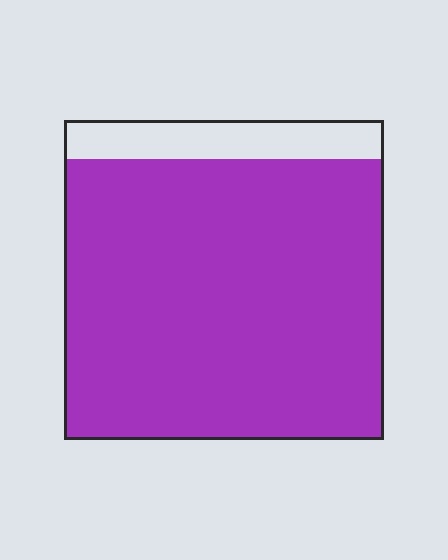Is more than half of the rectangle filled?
Yes.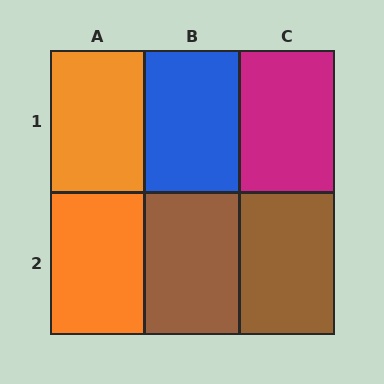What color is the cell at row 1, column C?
Magenta.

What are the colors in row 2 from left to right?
Orange, brown, brown.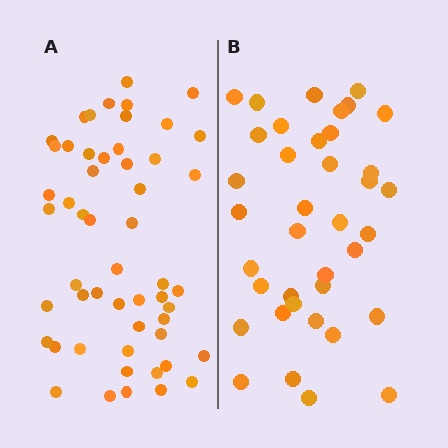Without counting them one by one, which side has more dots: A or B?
Region A (the left region) has more dots.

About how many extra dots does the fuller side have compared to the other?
Region A has approximately 15 more dots than region B.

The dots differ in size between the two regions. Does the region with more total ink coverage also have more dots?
No. Region B has more total ink coverage because its dots are larger, but region A actually contains more individual dots. Total area can be misleading — the number of items is what matters here.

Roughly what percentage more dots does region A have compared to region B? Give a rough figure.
About 40% more.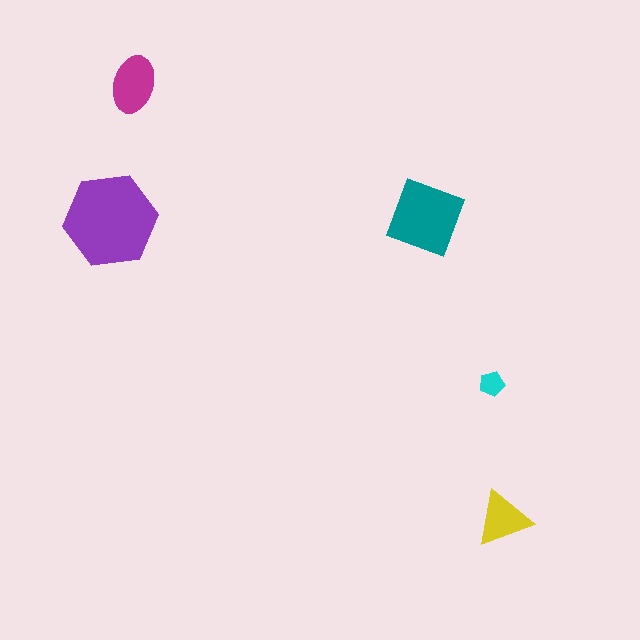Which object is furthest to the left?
The purple hexagon is leftmost.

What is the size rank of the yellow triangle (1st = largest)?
4th.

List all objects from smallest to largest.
The cyan pentagon, the yellow triangle, the magenta ellipse, the teal square, the purple hexagon.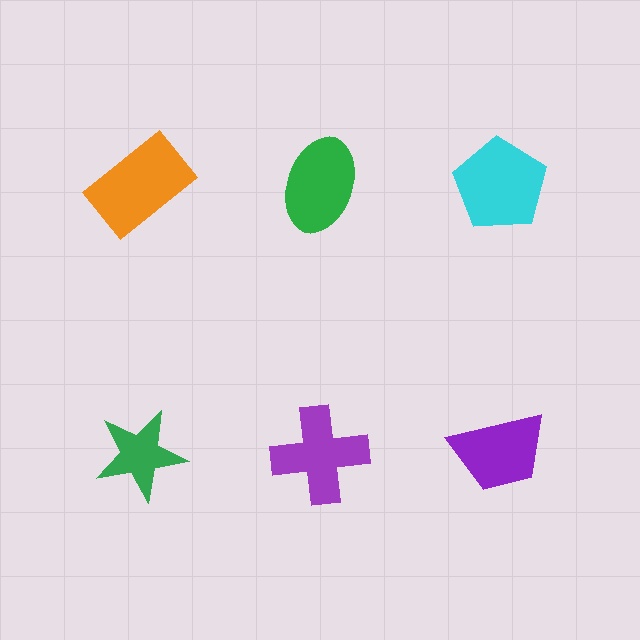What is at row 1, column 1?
An orange rectangle.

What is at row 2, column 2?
A purple cross.